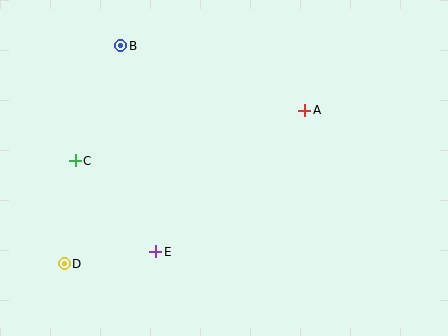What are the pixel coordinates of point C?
Point C is at (75, 161).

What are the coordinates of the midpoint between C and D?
The midpoint between C and D is at (70, 212).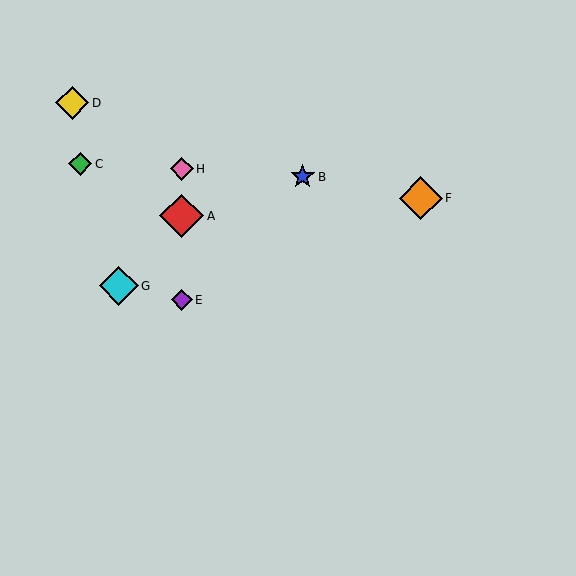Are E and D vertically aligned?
No, E is at x≈182 and D is at x≈72.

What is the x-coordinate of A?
Object A is at x≈182.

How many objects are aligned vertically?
3 objects (A, E, H) are aligned vertically.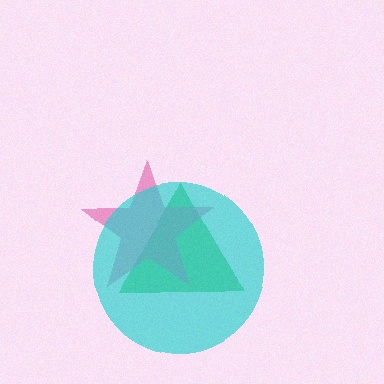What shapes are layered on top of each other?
The layered shapes are: a green triangle, a pink star, a cyan circle.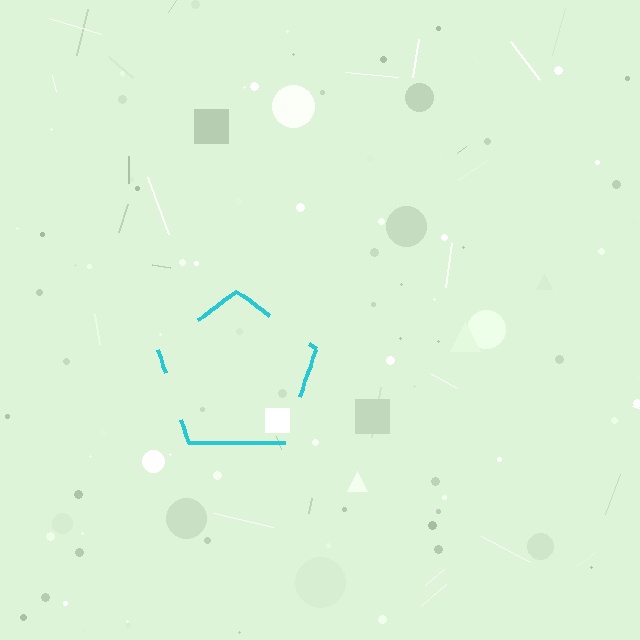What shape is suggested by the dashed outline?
The dashed outline suggests a pentagon.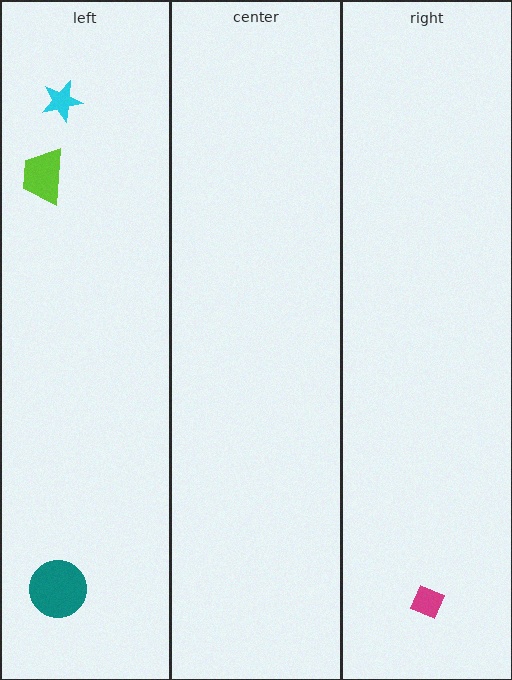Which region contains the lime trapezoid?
The left region.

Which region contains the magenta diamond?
The right region.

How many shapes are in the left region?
3.